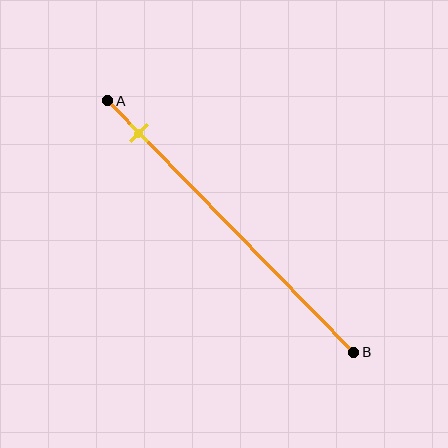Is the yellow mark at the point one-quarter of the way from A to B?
No, the mark is at about 15% from A, not at the 25% one-quarter point.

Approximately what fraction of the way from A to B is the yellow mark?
The yellow mark is approximately 15% of the way from A to B.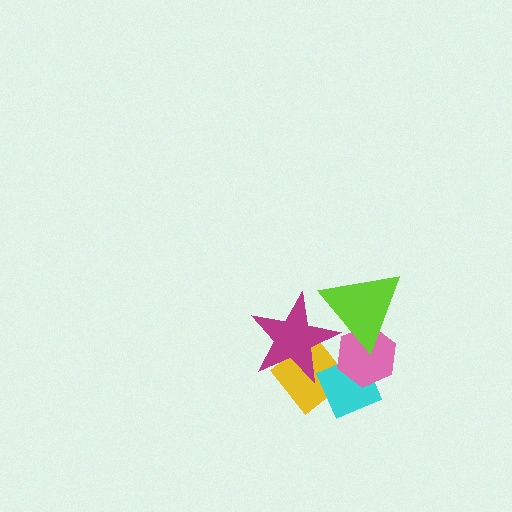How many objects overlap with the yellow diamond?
3 objects overlap with the yellow diamond.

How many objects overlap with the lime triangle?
2 objects overlap with the lime triangle.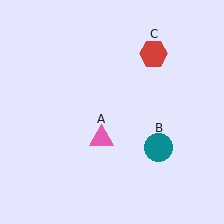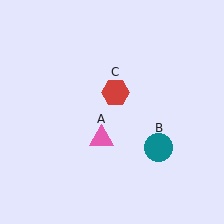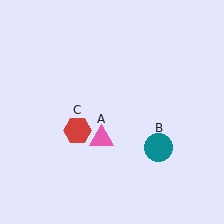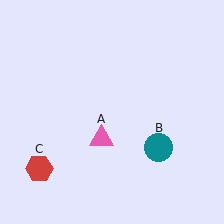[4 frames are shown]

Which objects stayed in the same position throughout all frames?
Pink triangle (object A) and teal circle (object B) remained stationary.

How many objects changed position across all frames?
1 object changed position: red hexagon (object C).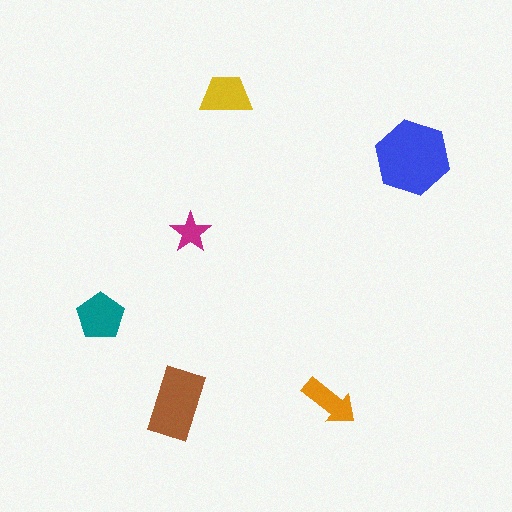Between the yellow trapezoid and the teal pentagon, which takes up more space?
The teal pentagon.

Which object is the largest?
The blue hexagon.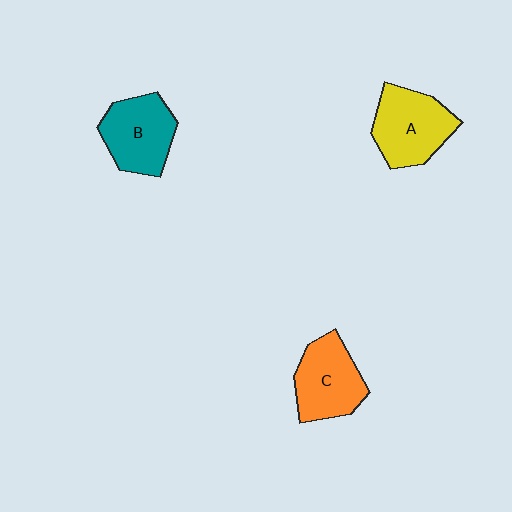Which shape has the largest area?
Shape A (yellow).